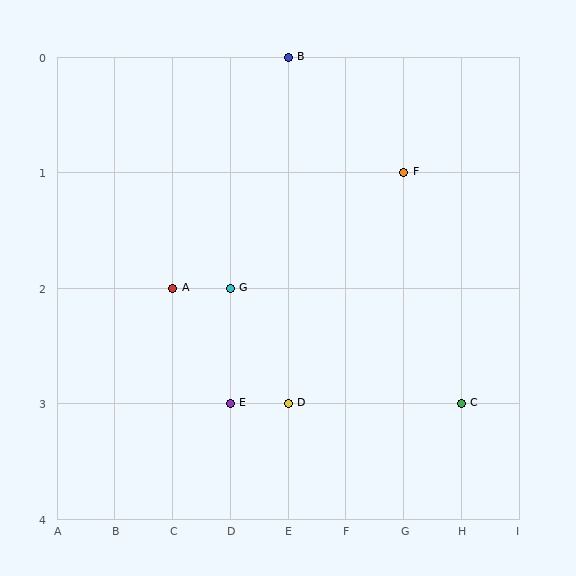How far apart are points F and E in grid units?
Points F and E are 3 columns and 2 rows apart (about 3.6 grid units diagonally).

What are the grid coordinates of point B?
Point B is at grid coordinates (E, 0).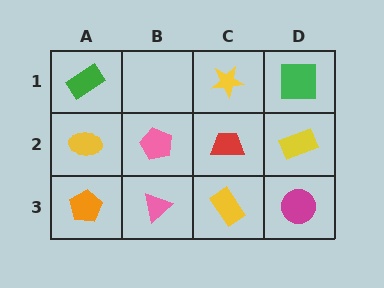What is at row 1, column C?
A yellow star.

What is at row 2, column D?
A yellow rectangle.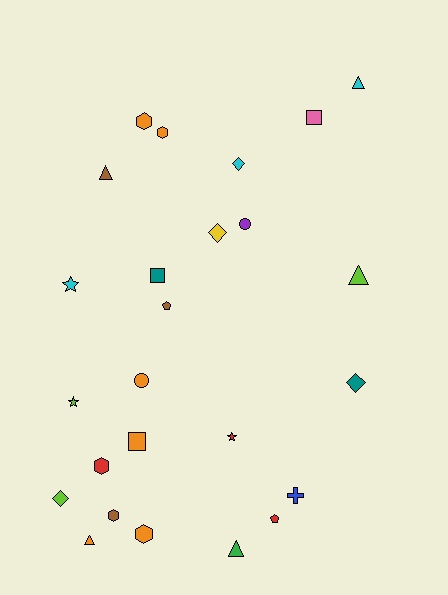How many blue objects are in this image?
There is 1 blue object.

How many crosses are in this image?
There is 1 cross.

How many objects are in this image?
There are 25 objects.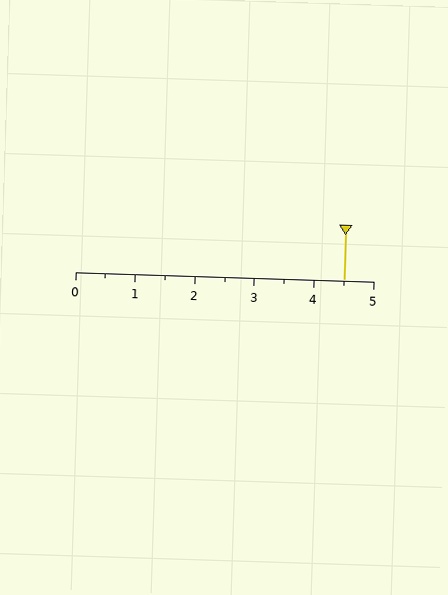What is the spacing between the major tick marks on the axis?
The major ticks are spaced 1 apart.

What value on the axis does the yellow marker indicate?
The marker indicates approximately 4.5.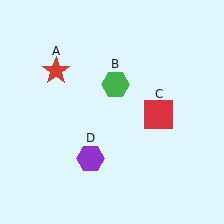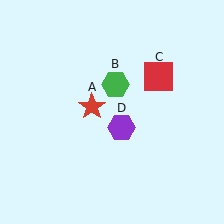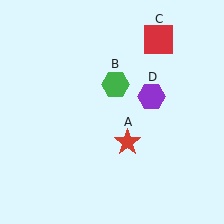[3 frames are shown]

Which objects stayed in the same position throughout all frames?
Green hexagon (object B) remained stationary.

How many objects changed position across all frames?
3 objects changed position: red star (object A), red square (object C), purple hexagon (object D).